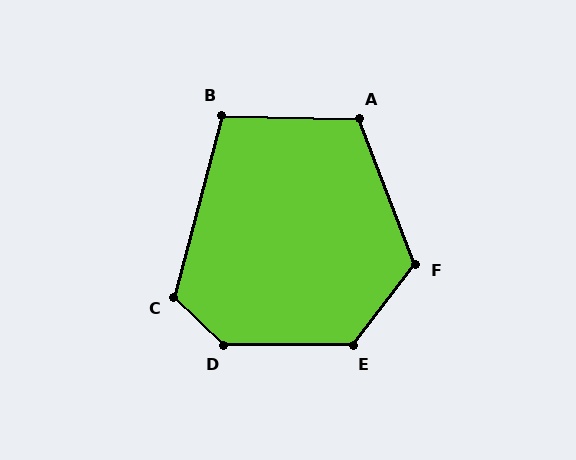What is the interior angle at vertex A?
Approximately 112 degrees (obtuse).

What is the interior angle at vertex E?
Approximately 128 degrees (obtuse).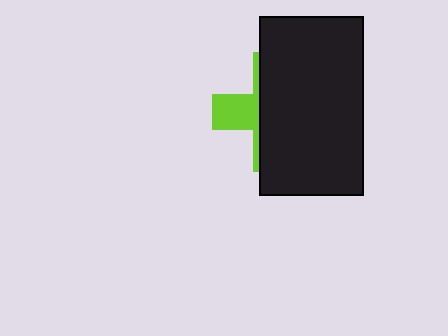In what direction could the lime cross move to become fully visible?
The lime cross could move left. That would shift it out from behind the black rectangle entirely.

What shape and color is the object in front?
The object in front is a black rectangle.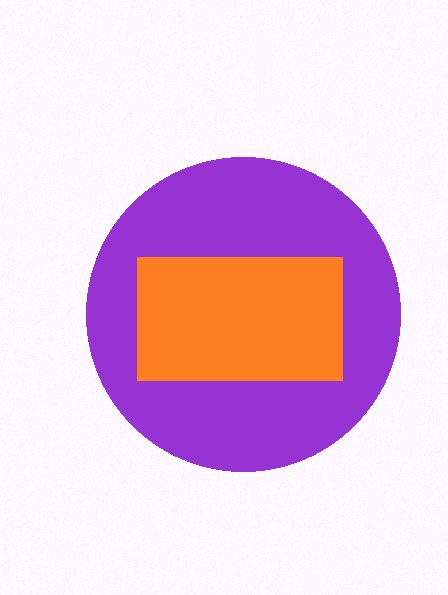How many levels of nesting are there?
2.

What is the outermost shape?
The purple circle.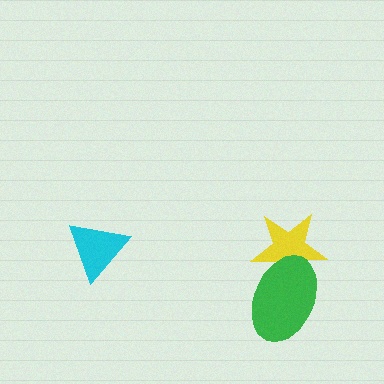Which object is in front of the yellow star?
The green ellipse is in front of the yellow star.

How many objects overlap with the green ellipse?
1 object overlaps with the green ellipse.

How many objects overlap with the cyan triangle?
0 objects overlap with the cyan triangle.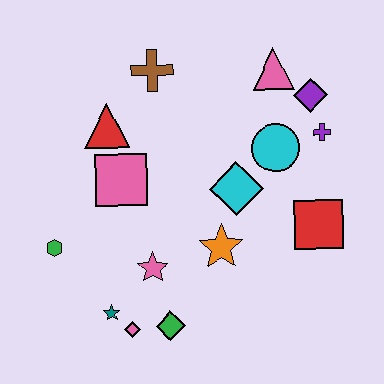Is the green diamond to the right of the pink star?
Yes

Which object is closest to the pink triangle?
The purple diamond is closest to the pink triangle.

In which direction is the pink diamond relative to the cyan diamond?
The pink diamond is below the cyan diamond.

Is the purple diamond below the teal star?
No